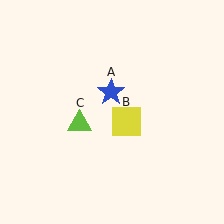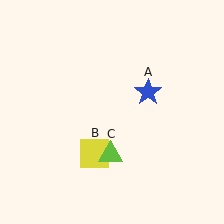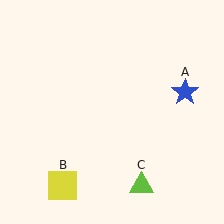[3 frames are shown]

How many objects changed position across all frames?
3 objects changed position: blue star (object A), yellow square (object B), lime triangle (object C).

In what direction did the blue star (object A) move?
The blue star (object A) moved right.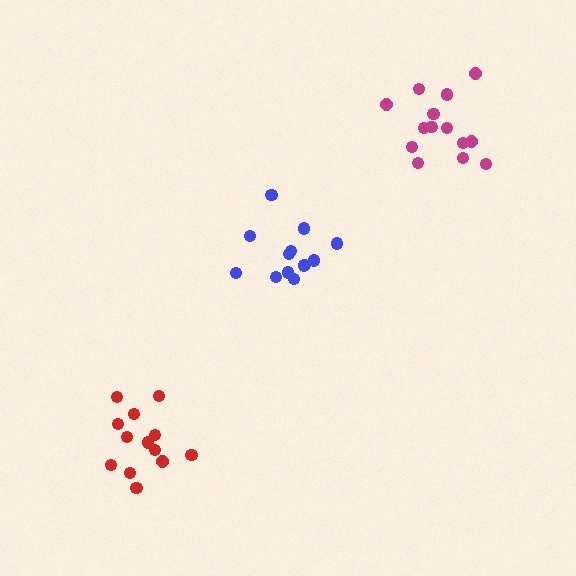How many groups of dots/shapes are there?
There are 3 groups.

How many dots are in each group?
Group 1: 13 dots, Group 2: 13 dots, Group 3: 14 dots (40 total).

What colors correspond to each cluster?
The clusters are colored: blue, red, magenta.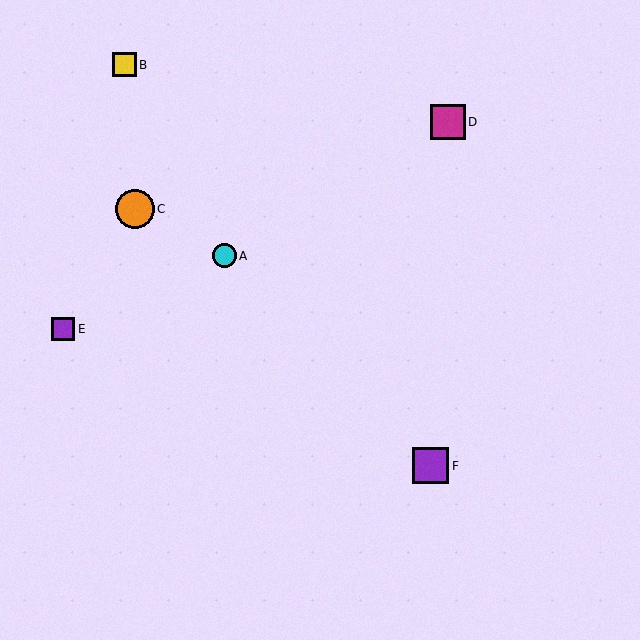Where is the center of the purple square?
The center of the purple square is at (431, 466).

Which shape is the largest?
The orange circle (labeled C) is the largest.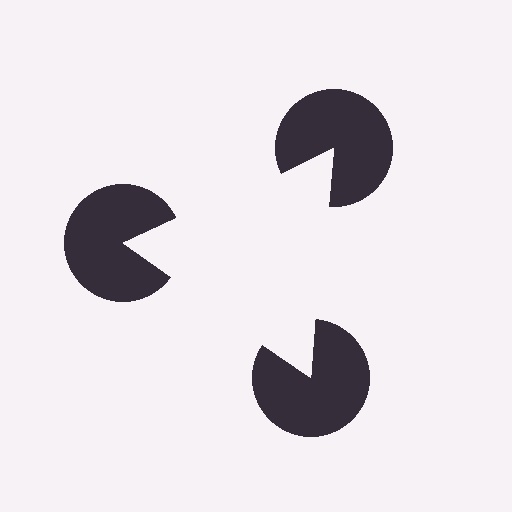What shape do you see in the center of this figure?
An illusory triangle — its edges are inferred from the aligned wedge cuts in the pac-man discs, not physically drawn.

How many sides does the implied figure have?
3 sides.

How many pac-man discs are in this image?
There are 3 — one at each vertex of the illusory triangle.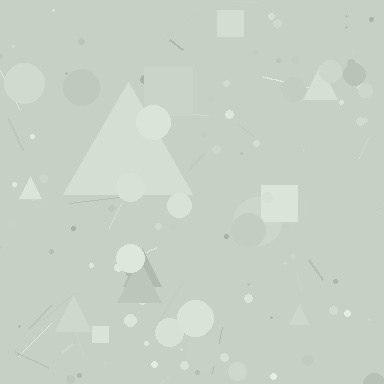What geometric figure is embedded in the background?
A triangle is embedded in the background.